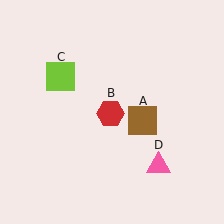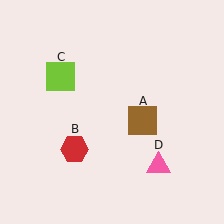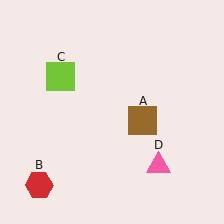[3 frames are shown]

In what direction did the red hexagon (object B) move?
The red hexagon (object B) moved down and to the left.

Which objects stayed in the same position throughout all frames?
Brown square (object A) and lime square (object C) and pink triangle (object D) remained stationary.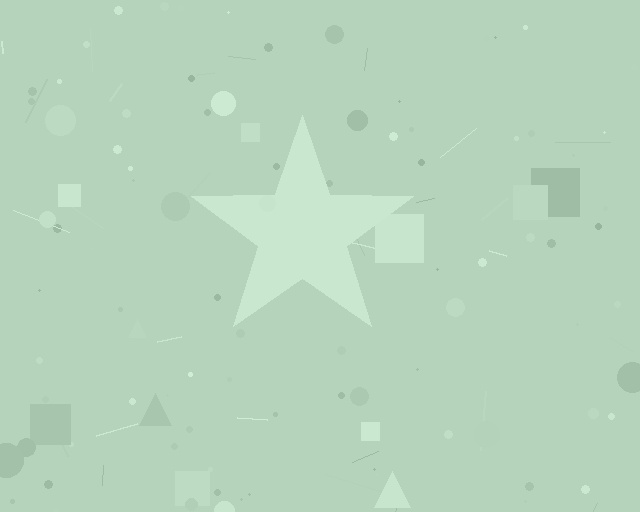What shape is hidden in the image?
A star is hidden in the image.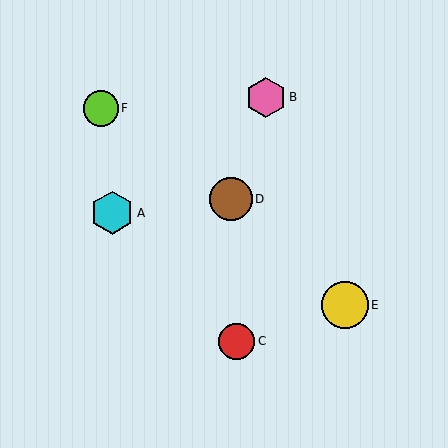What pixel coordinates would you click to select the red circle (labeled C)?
Click at (237, 341) to select the red circle C.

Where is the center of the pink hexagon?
The center of the pink hexagon is at (266, 97).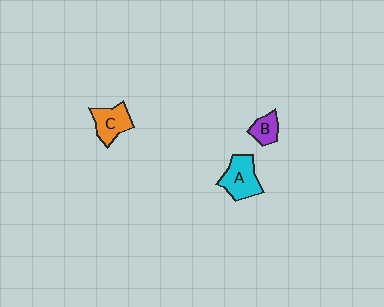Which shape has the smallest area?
Shape B (purple).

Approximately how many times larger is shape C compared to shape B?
Approximately 1.6 times.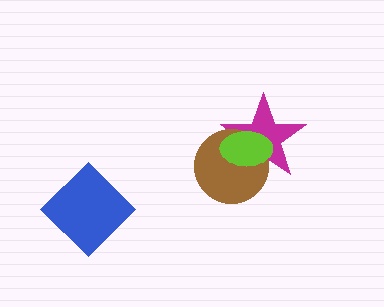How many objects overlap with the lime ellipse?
2 objects overlap with the lime ellipse.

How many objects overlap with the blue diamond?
0 objects overlap with the blue diamond.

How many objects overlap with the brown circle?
2 objects overlap with the brown circle.